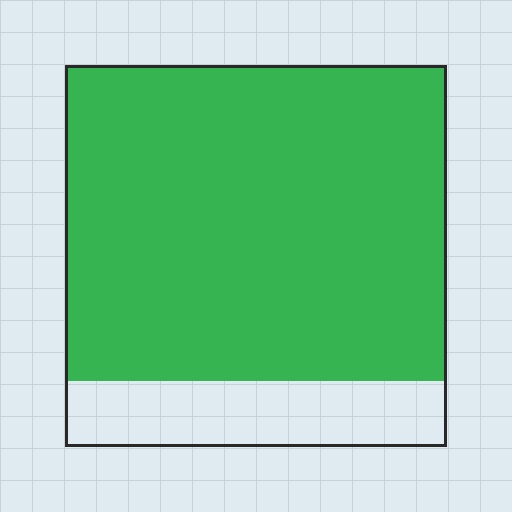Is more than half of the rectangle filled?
Yes.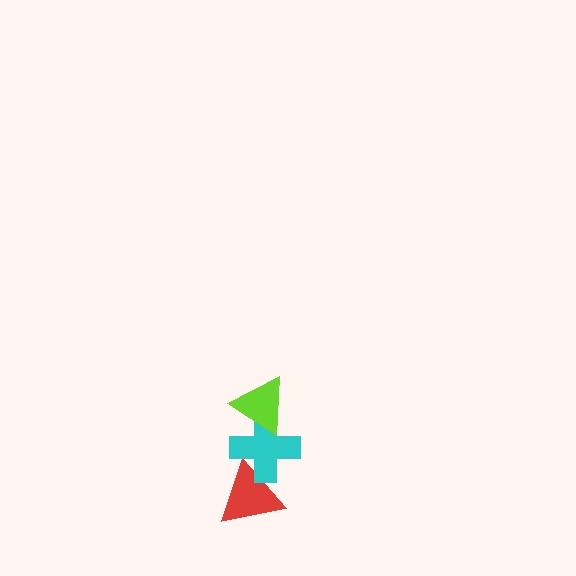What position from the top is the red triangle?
The red triangle is 3rd from the top.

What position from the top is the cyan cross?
The cyan cross is 2nd from the top.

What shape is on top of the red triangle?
The cyan cross is on top of the red triangle.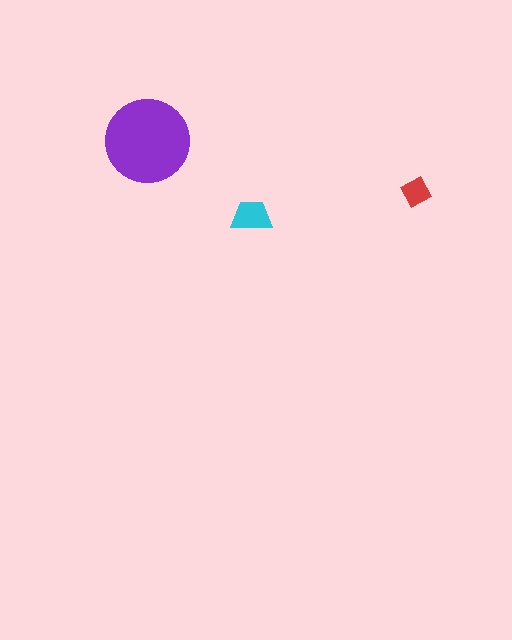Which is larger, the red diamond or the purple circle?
The purple circle.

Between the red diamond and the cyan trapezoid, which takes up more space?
The cyan trapezoid.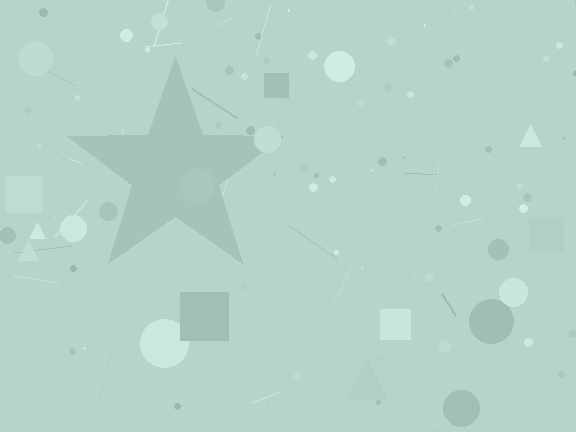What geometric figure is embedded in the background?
A star is embedded in the background.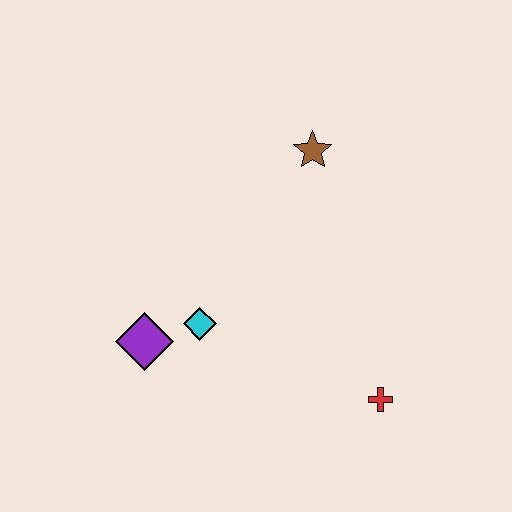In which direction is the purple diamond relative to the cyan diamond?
The purple diamond is to the left of the cyan diamond.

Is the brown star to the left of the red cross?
Yes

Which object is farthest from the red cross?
The brown star is farthest from the red cross.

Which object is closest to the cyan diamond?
The purple diamond is closest to the cyan diamond.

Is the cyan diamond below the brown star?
Yes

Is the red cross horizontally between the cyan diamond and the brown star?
No